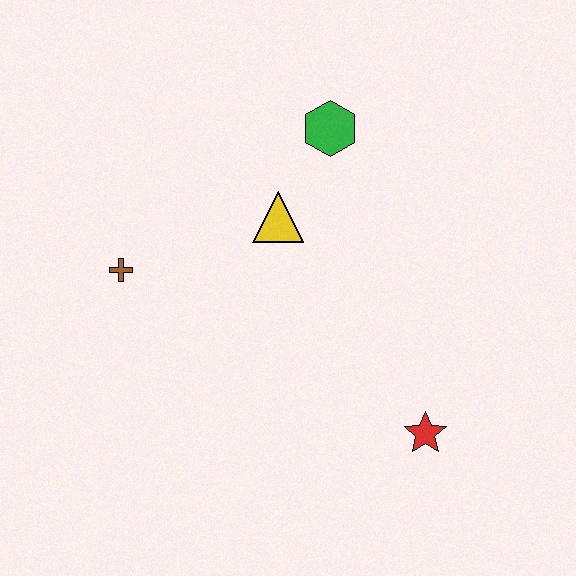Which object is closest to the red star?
The yellow triangle is closest to the red star.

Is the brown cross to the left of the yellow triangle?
Yes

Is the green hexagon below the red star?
No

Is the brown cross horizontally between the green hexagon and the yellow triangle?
No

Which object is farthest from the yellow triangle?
The red star is farthest from the yellow triangle.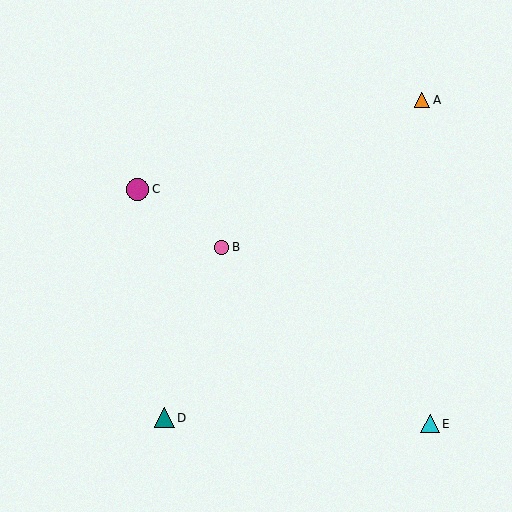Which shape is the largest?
The magenta circle (labeled C) is the largest.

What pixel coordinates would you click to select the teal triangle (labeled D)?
Click at (165, 418) to select the teal triangle D.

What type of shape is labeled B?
Shape B is a pink circle.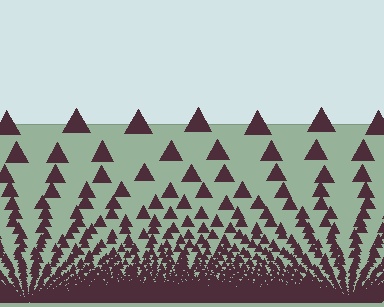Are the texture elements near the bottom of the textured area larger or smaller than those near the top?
Smaller. The gradient is inverted — elements near the bottom are smaller and denser.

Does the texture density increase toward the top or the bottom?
Density increases toward the bottom.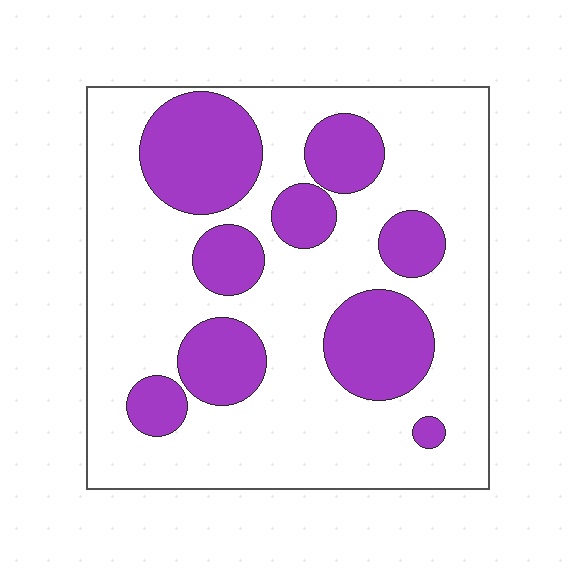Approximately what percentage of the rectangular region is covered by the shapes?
Approximately 30%.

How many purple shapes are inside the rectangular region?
9.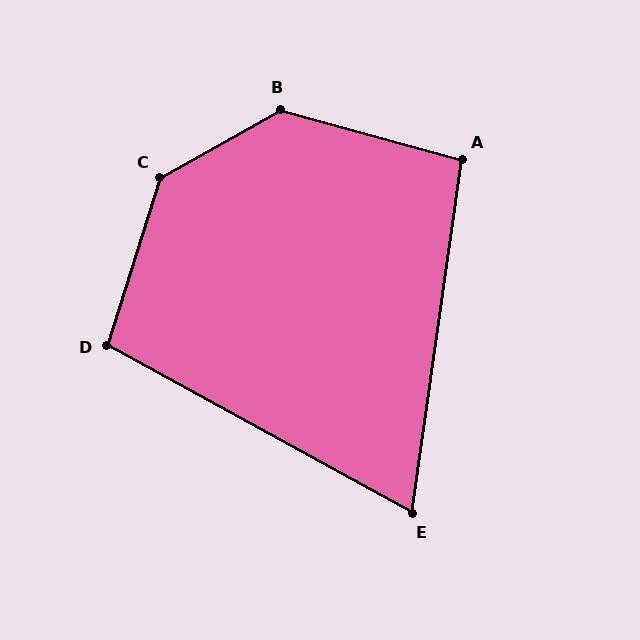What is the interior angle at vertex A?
Approximately 97 degrees (obtuse).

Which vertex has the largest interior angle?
C, at approximately 137 degrees.